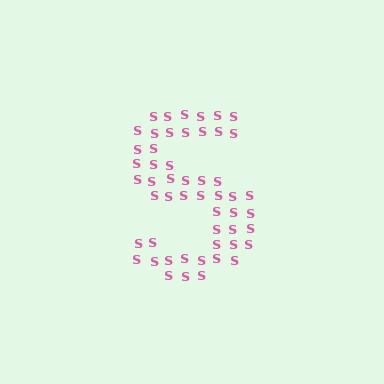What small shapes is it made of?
It is made of small letter S's.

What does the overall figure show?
The overall figure shows the letter S.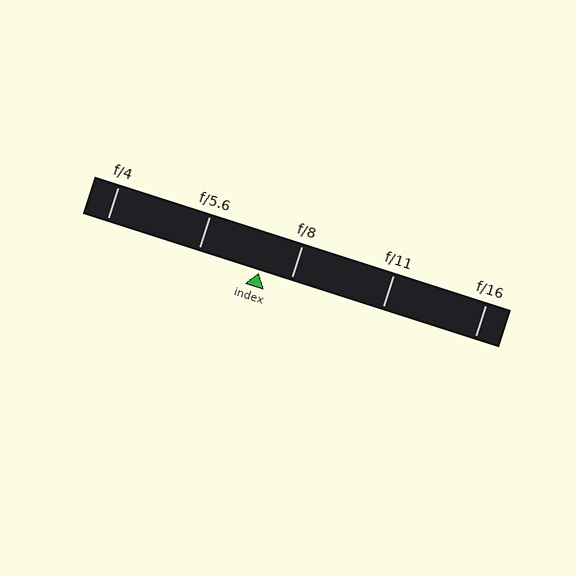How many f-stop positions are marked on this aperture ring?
There are 5 f-stop positions marked.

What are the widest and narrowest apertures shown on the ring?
The widest aperture shown is f/4 and the narrowest is f/16.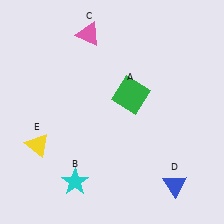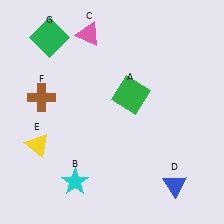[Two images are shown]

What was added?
A brown cross (F), a green square (G) were added in Image 2.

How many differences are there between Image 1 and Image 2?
There are 2 differences between the two images.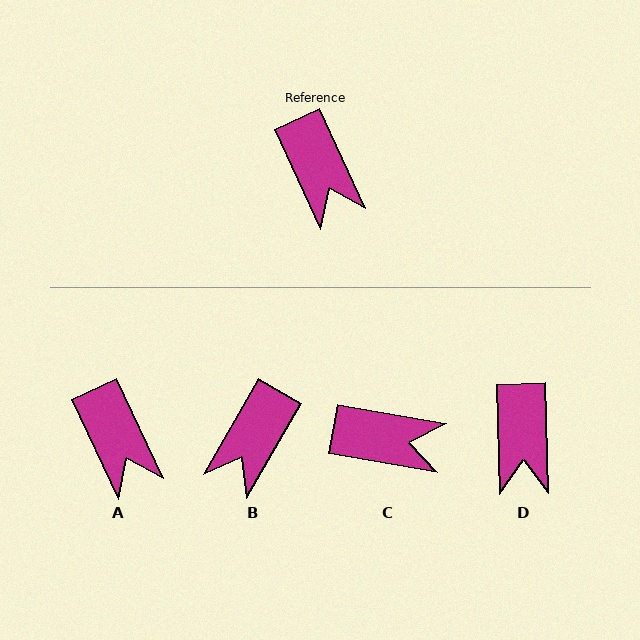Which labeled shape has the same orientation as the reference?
A.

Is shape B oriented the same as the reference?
No, it is off by about 55 degrees.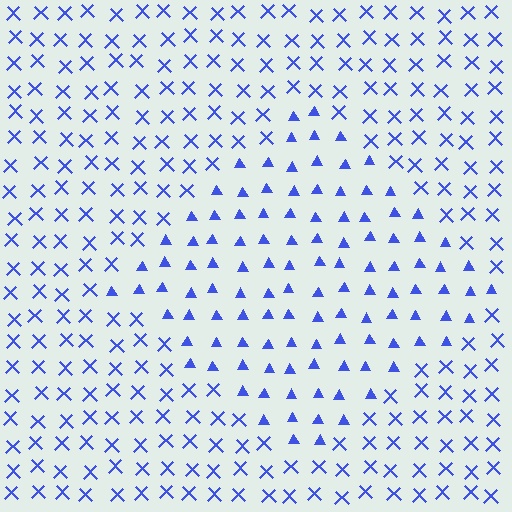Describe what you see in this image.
The image is filled with small blue elements arranged in a uniform grid. A diamond-shaped region contains triangles, while the surrounding area contains X marks. The boundary is defined purely by the change in element shape.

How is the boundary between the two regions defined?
The boundary is defined by a change in element shape: triangles inside vs. X marks outside. All elements share the same color and spacing.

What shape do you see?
I see a diamond.